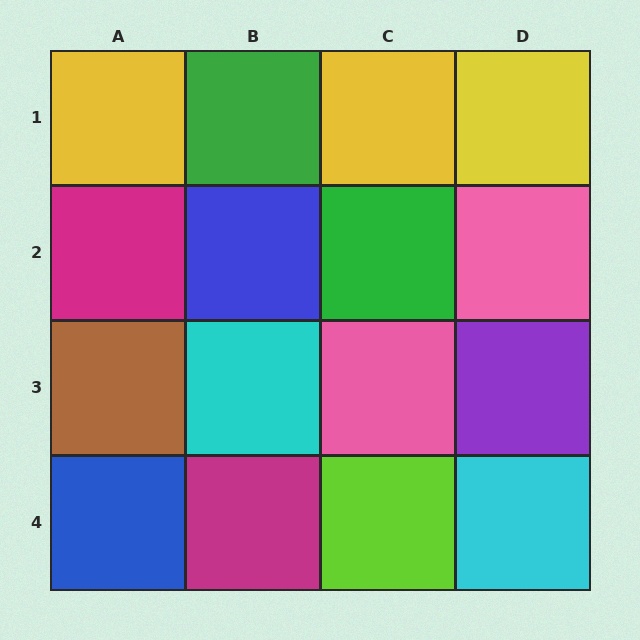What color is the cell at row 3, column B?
Cyan.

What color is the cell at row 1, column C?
Yellow.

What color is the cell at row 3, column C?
Pink.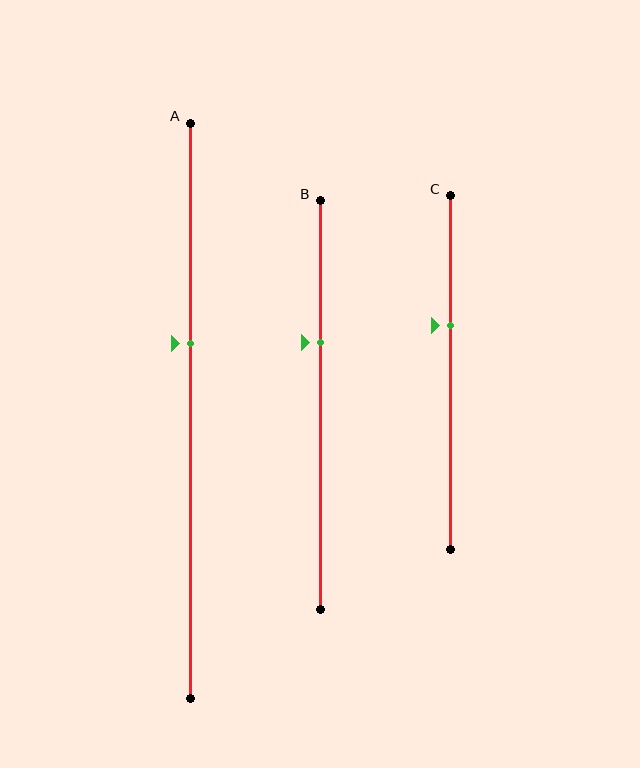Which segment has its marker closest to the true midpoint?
Segment A has its marker closest to the true midpoint.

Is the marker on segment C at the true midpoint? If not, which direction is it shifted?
No, the marker on segment C is shifted upward by about 13% of the segment length.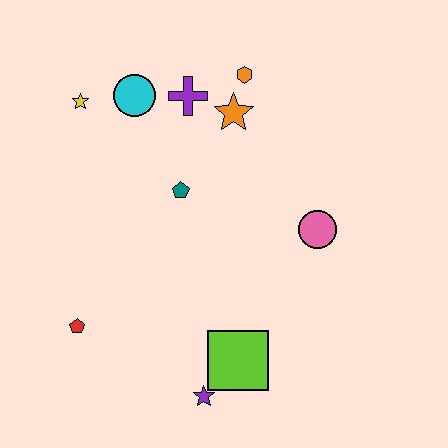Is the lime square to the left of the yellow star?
No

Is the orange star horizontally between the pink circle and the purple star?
Yes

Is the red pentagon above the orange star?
No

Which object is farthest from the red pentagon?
The orange hexagon is farthest from the red pentagon.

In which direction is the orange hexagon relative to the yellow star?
The orange hexagon is to the right of the yellow star.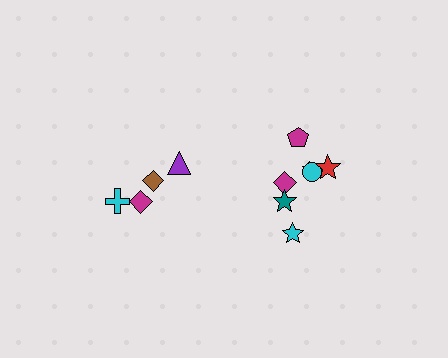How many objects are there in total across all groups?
There are 11 objects.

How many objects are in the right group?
There are 7 objects.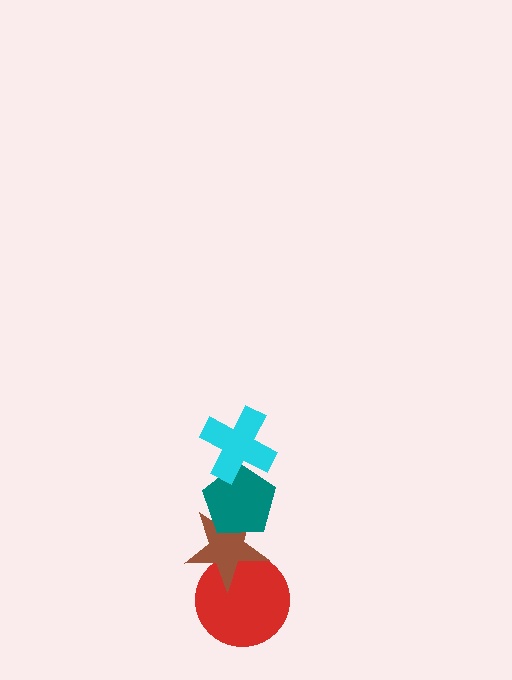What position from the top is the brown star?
The brown star is 3rd from the top.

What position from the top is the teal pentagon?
The teal pentagon is 2nd from the top.